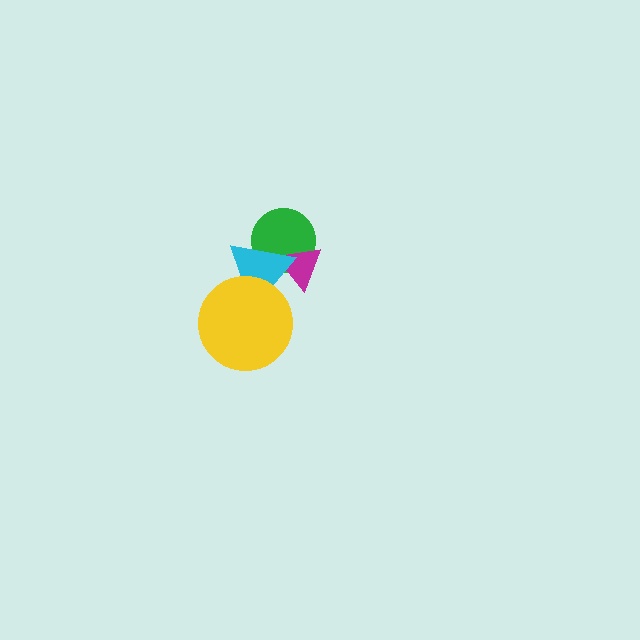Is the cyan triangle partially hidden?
Yes, it is partially covered by another shape.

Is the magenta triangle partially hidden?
Yes, it is partially covered by another shape.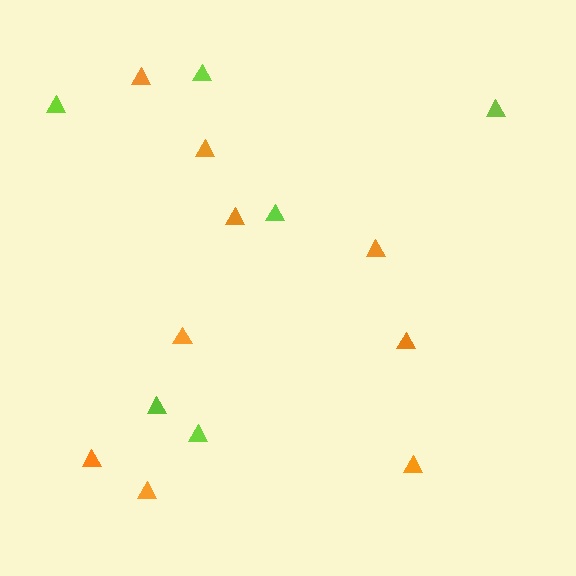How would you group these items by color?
There are 2 groups: one group of orange triangles (9) and one group of lime triangles (6).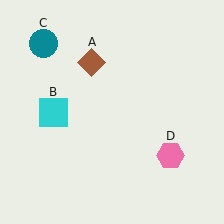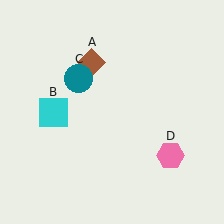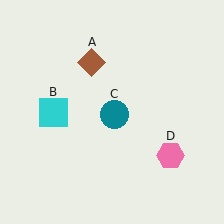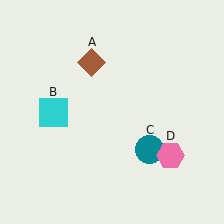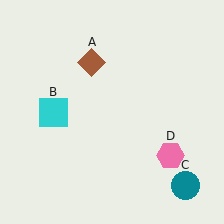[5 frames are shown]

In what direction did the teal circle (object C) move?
The teal circle (object C) moved down and to the right.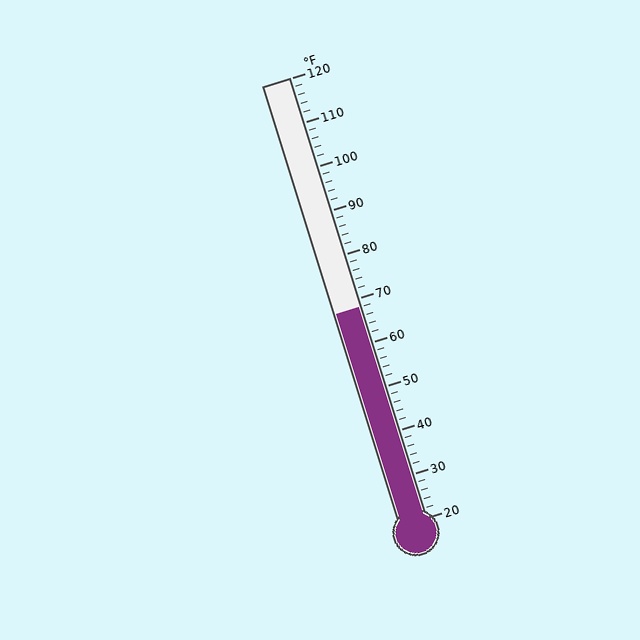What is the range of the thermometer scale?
The thermometer scale ranges from 20°F to 120°F.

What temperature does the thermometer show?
The thermometer shows approximately 68°F.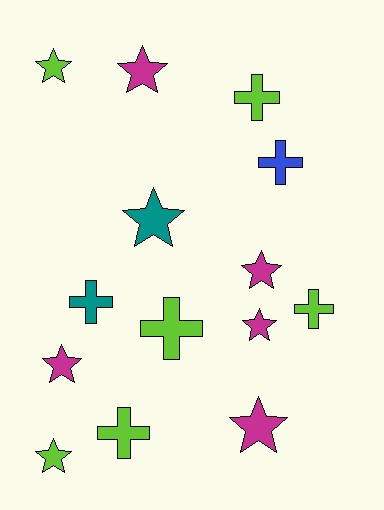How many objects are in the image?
There are 14 objects.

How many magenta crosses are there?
There are no magenta crosses.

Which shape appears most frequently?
Star, with 8 objects.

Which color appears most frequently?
Lime, with 6 objects.